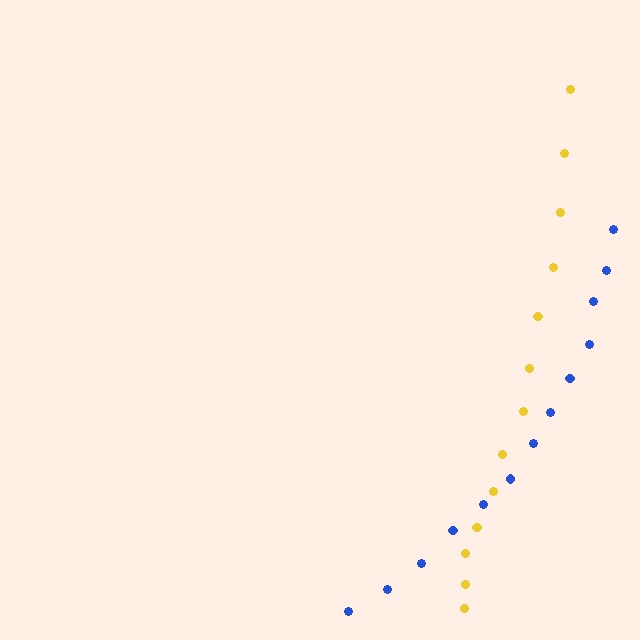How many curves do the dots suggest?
There are 2 distinct paths.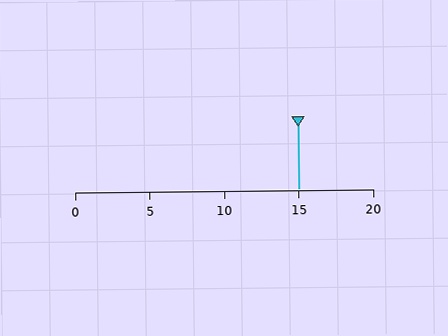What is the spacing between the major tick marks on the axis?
The major ticks are spaced 5 apart.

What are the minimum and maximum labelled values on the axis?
The axis runs from 0 to 20.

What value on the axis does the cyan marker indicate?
The marker indicates approximately 15.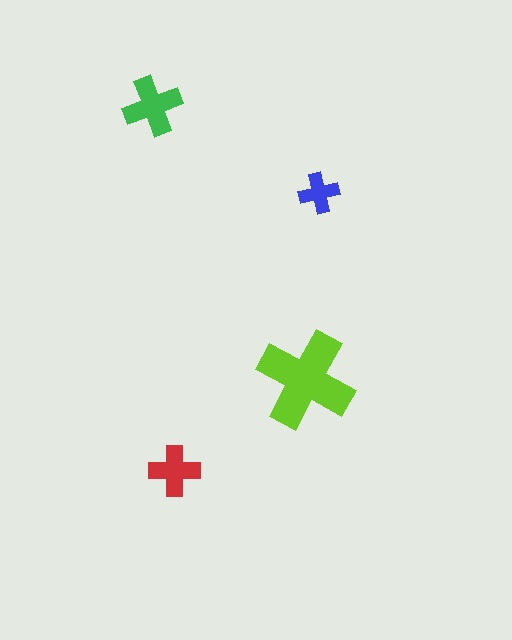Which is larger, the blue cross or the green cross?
The green one.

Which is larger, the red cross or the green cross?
The green one.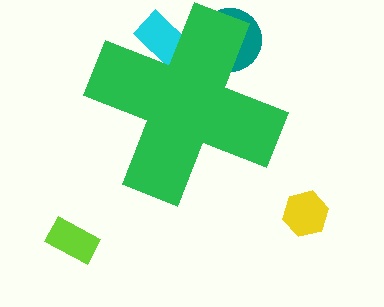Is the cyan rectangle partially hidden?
Yes, the cyan rectangle is partially hidden behind the green cross.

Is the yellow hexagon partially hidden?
No, the yellow hexagon is fully visible.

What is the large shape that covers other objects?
A green cross.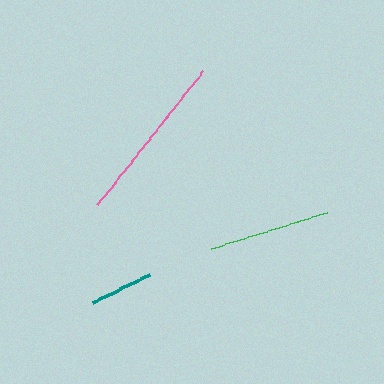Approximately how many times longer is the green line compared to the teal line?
The green line is approximately 1.9 times the length of the teal line.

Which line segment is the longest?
The pink line is the longest at approximately 170 pixels.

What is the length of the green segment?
The green segment is approximately 122 pixels long.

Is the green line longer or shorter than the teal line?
The green line is longer than the teal line.